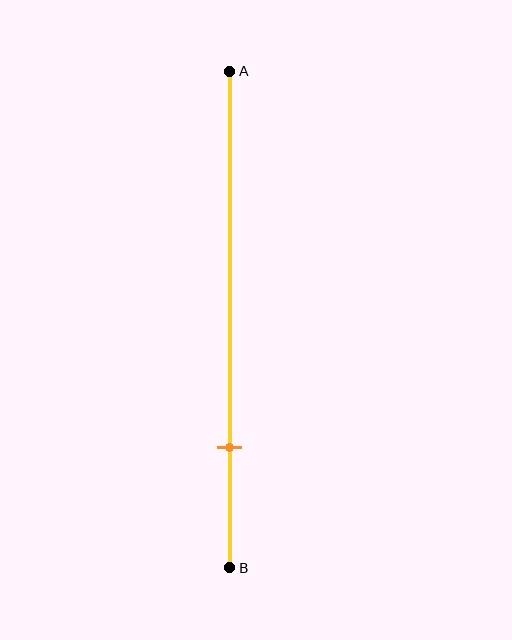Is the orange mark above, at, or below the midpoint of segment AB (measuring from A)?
The orange mark is below the midpoint of segment AB.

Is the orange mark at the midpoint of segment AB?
No, the mark is at about 75% from A, not at the 50% midpoint.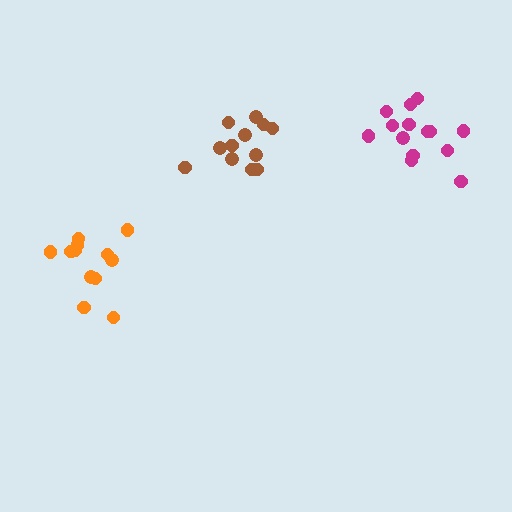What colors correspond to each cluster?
The clusters are colored: magenta, brown, orange.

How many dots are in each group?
Group 1: 14 dots, Group 2: 12 dots, Group 3: 12 dots (38 total).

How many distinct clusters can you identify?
There are 3 distinct clusters.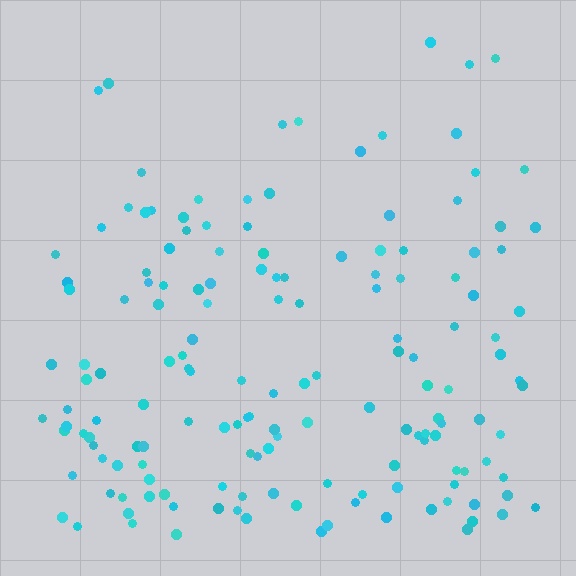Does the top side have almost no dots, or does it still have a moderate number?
Still a moderate number, just noticeably fewer than the bottom.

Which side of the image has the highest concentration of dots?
The bottom.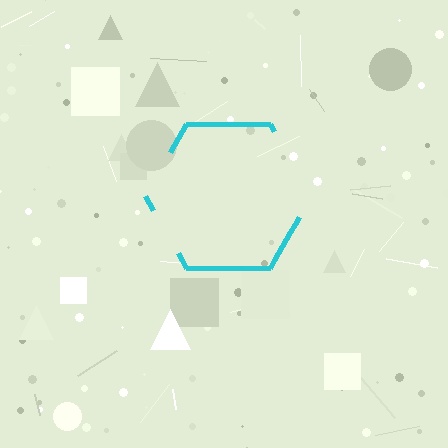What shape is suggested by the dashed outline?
The dashed outline suggests a hexagon.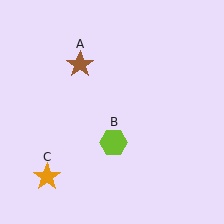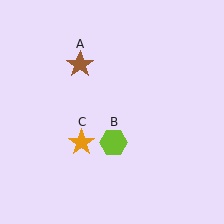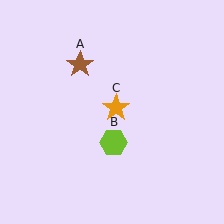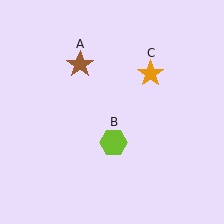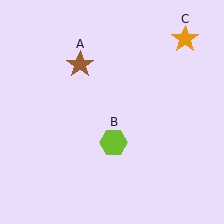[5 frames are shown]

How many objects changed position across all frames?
1 object changed position: orange star (object C).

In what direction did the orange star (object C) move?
The orange star (object C) moved up and to the right.